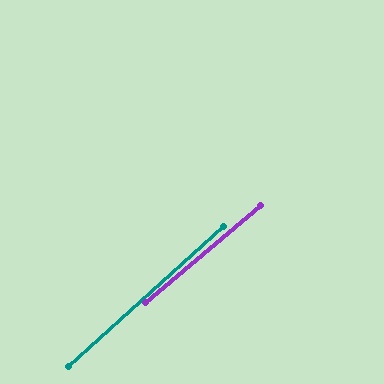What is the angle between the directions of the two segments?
Approximately 2 degrees.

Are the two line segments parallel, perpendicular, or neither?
Parallel — their directions differ by only 2.0°.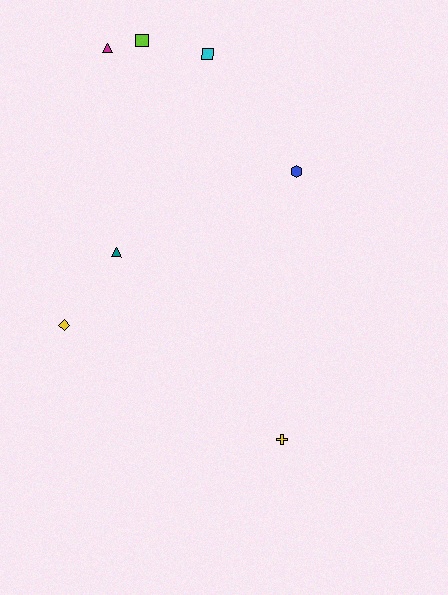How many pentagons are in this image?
There are no pentagons.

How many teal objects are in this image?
There is 1 teal object.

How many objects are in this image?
There are 7 objects.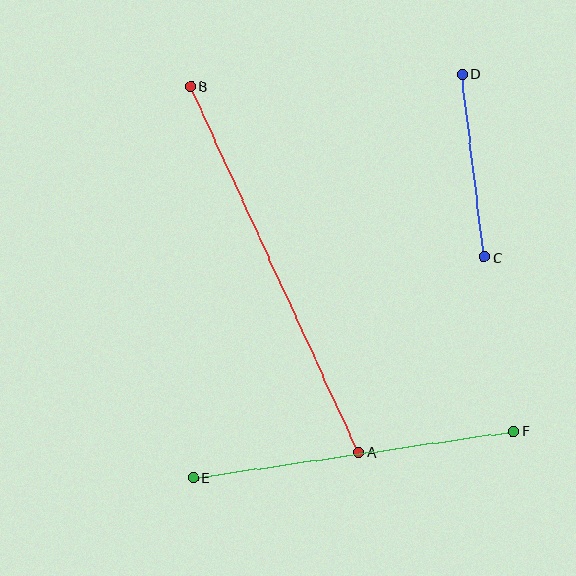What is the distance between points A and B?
The distance is approximately 403 pixels.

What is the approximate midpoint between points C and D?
The midpoint is at approximately (473, 166) pixels.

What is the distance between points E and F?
The distance is approximately 324 pixels.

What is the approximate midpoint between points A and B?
The midpoint is at approximately (275, 269) pixels.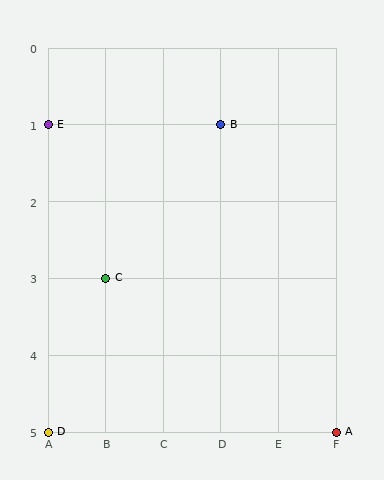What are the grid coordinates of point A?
Point A is at grid coordinates (F, 5).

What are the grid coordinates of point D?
Point D is at grid coordinates (A, 5).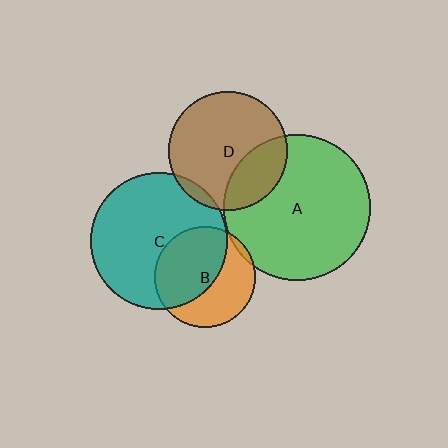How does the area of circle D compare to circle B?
Approximately 1.4 times.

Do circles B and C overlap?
Yes.